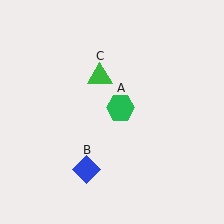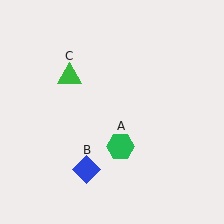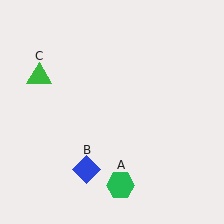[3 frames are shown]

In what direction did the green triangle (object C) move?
The green triangle (object C) moved left.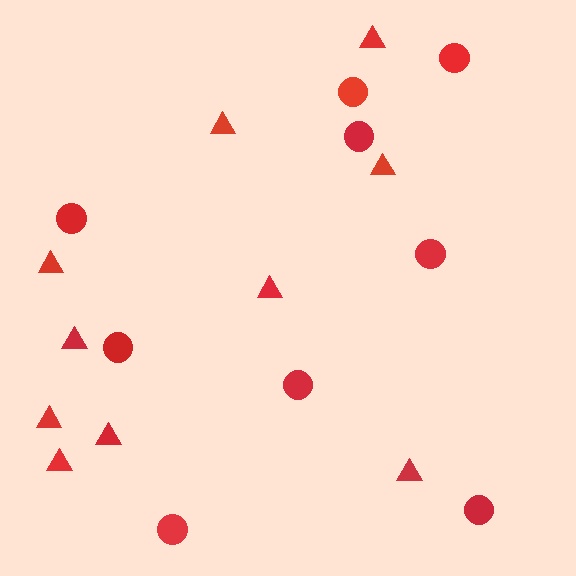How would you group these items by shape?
There are 2 groups: one group of circles (9) and one group of triangles (10).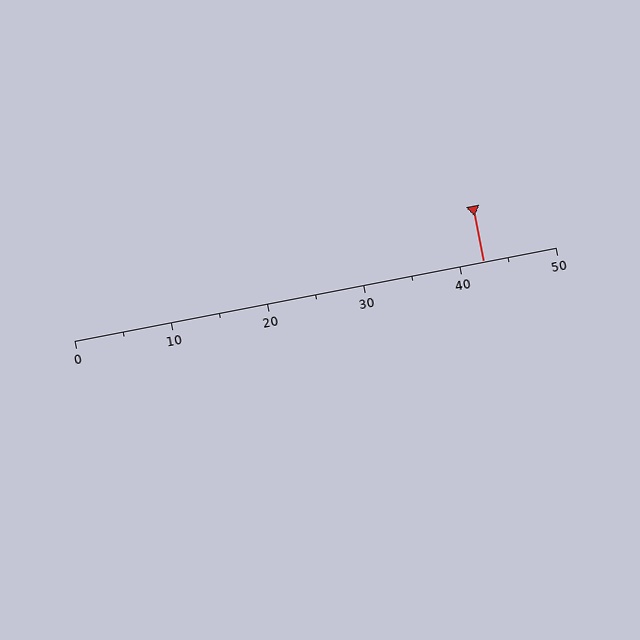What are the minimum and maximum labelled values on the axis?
The axis runs from 0 to 50.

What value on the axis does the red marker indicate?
The marker indicates approximately 42.5.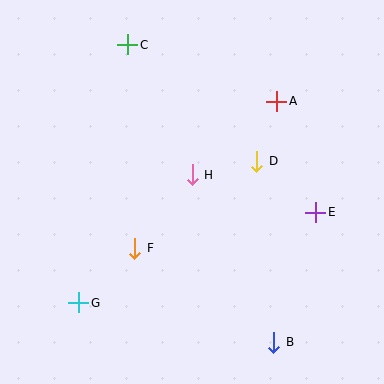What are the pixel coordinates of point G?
Point G is at (79, 303).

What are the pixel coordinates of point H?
Point H is at (192, 175).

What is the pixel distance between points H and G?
The distance between H and G is 171 pixels.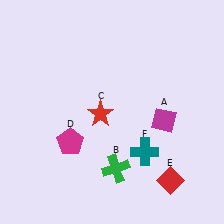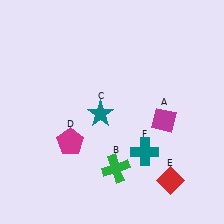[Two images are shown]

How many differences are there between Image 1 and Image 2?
There is 1 difference between the two images.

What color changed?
The star (C) changed from red in Image 1 to teal in Image 2.